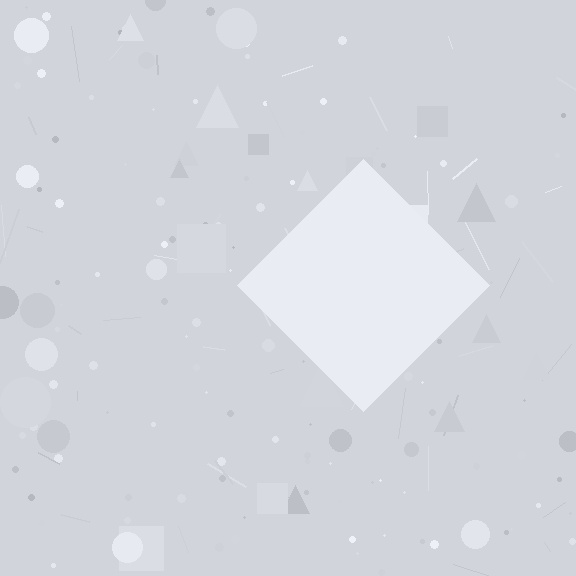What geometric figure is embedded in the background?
A diamond is embedded in the background.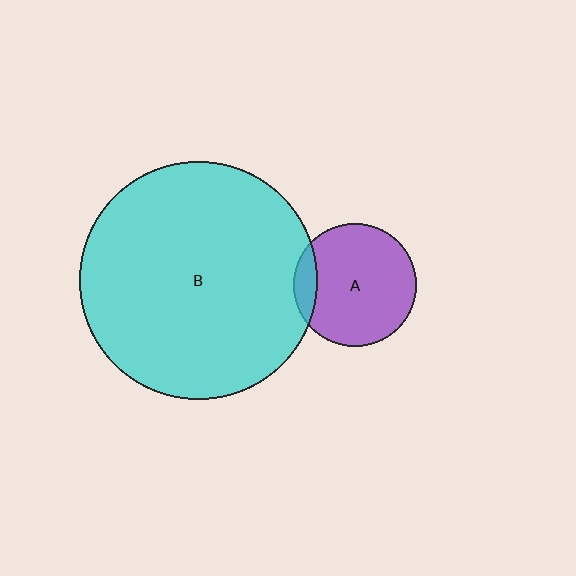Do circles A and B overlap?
Yes.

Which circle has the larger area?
Circle B (cyan).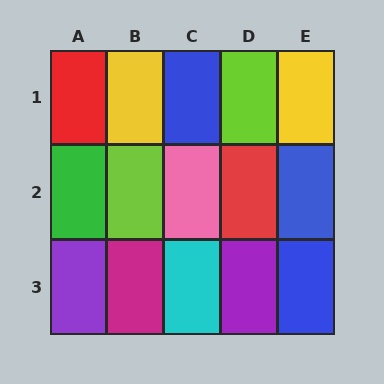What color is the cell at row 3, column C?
Cyan.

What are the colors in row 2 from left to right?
Green, lime, pink, red, blue.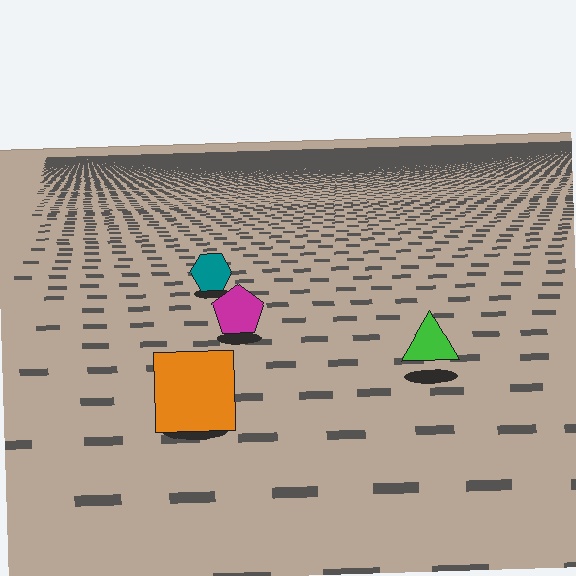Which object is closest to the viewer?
The orange square is closest. The texture marks near it are larger and more spread out.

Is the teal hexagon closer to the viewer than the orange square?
No. The orange square is closer — you can tell from the texture gradient: the ground texture is coarser near it.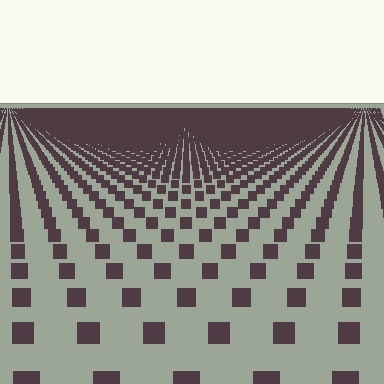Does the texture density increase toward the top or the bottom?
Density increases toward the top.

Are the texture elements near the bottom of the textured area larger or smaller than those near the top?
Larger. Near the bottom, elements are closer to the viewer and appear at a bigger on-screen size.